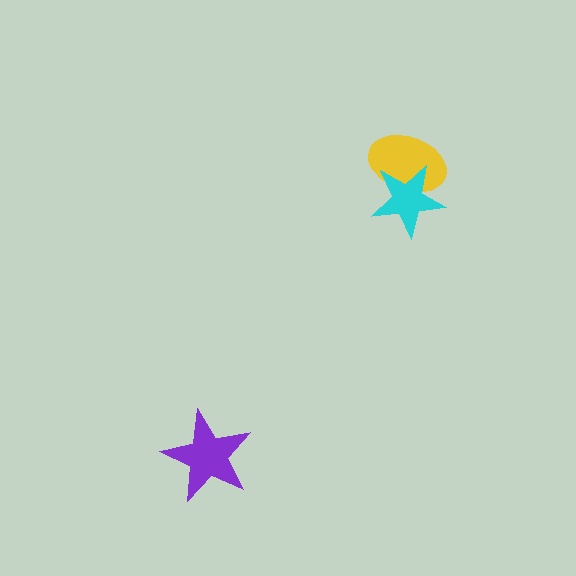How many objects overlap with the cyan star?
1 object overlaps with the cyan star.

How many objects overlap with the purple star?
0 objects overlap with the purple star.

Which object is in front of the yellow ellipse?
The cyan star is in front of the yellow ellipse.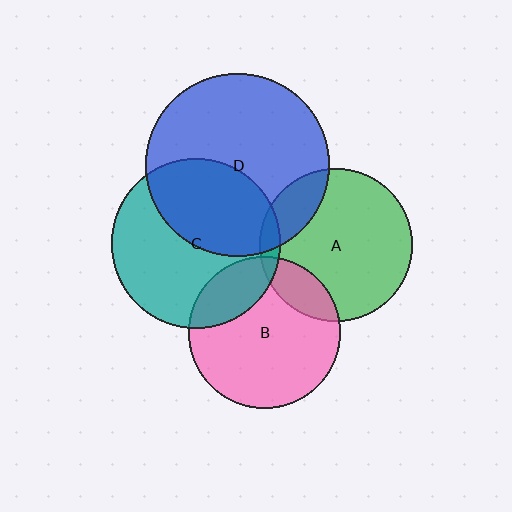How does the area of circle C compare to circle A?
Approximately 1.2 times.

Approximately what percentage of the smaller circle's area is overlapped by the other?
Approximately 15%.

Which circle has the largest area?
Circle D (blue).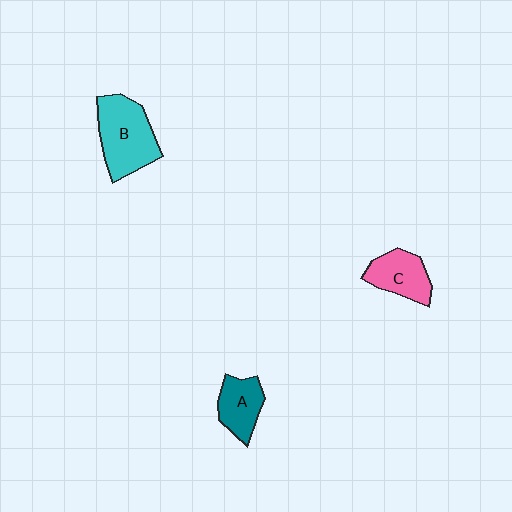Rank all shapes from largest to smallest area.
From largest to smallest: B (cyan), C (pink), A (teal).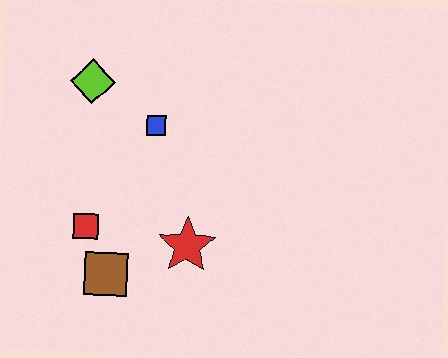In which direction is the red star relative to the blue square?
The red star is below the blue square.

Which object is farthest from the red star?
The lime diamond is farthest from the red star.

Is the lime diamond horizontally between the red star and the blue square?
No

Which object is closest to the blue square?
The lime diamond is closest to the blue square.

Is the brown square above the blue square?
No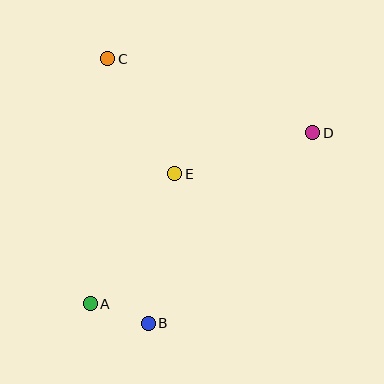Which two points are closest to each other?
Points A and B are closest to each other.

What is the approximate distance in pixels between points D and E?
The distance between D and E is approximately 144 pixels.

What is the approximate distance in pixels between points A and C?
The distance between A and C is approximately 245 pixels.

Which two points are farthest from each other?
Points A and D are farthest from each other.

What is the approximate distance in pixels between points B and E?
The distance between B and E is approximately 152 pixels.